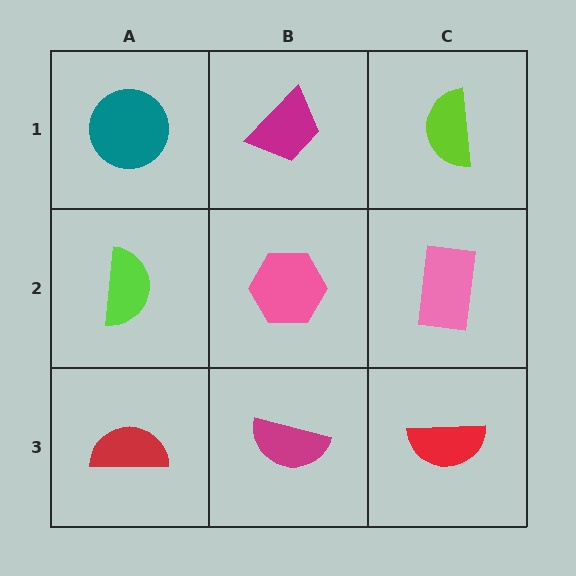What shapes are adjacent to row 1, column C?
A pink rectangle (row 2, column C), a magenta trapezoid (row 1, column B).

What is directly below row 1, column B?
A pink hexagon.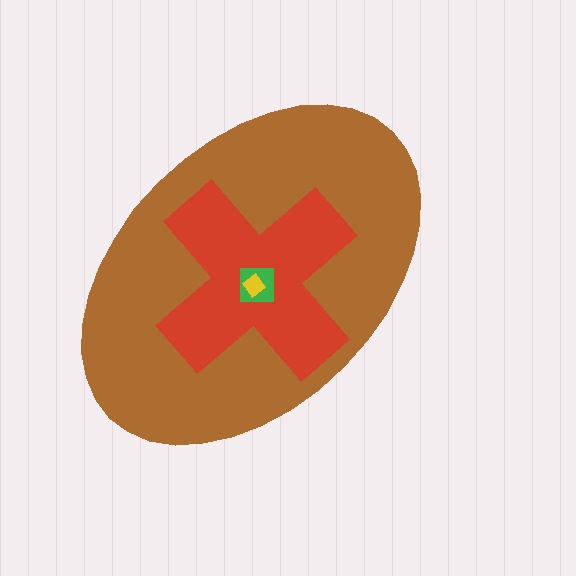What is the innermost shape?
The yellow diamond.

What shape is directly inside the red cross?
The green square.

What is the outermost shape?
The brown ellipse.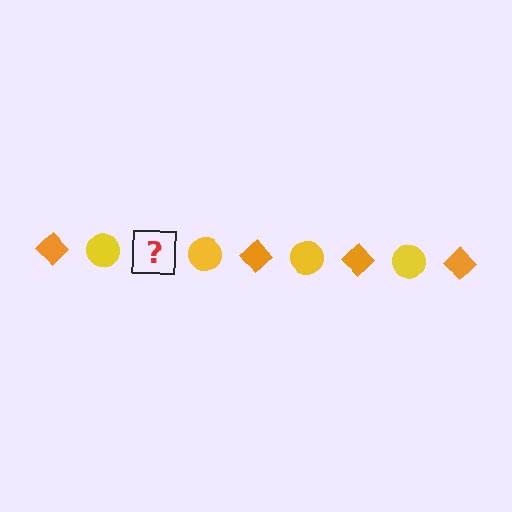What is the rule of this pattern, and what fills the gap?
The rule is that the pattern alternates between orange diamond and yellow circle. The gap should be filled with an orange diamond.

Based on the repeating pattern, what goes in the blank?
The blank should be an orange diamond.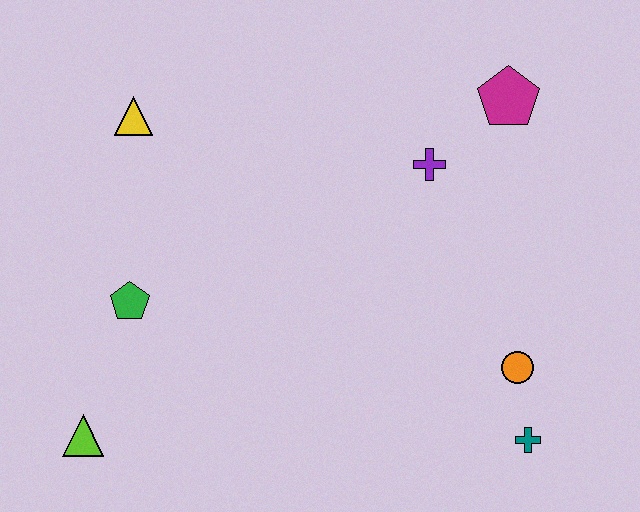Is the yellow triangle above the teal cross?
Yes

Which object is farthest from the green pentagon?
The magenta pentagon is farthest from the green pentagon.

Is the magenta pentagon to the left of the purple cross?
No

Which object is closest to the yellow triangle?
The green pentagon is closest to the yellow triangle.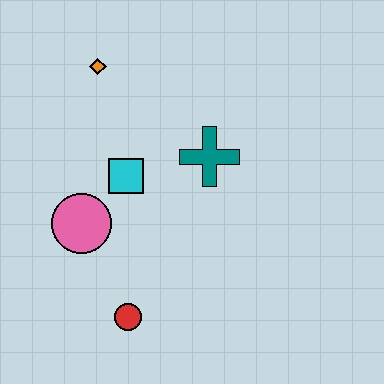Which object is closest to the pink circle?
The cyan square is closest to the pink circle.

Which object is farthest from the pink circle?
The orange diamond is farthest from the pink circle.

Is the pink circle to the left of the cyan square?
Yes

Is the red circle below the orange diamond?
Yes